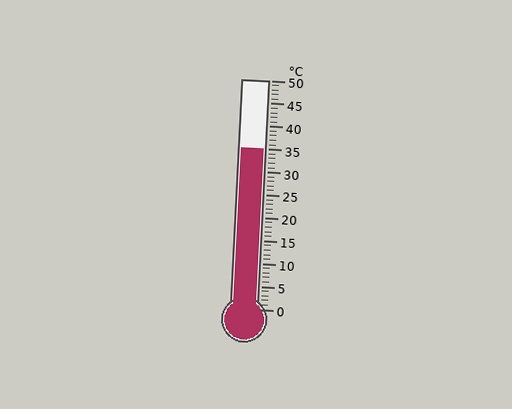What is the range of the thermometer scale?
The thermometer scale ranges from 0°C to 50°C.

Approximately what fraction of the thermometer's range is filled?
The thermometer is filled to approximately 70% of its range.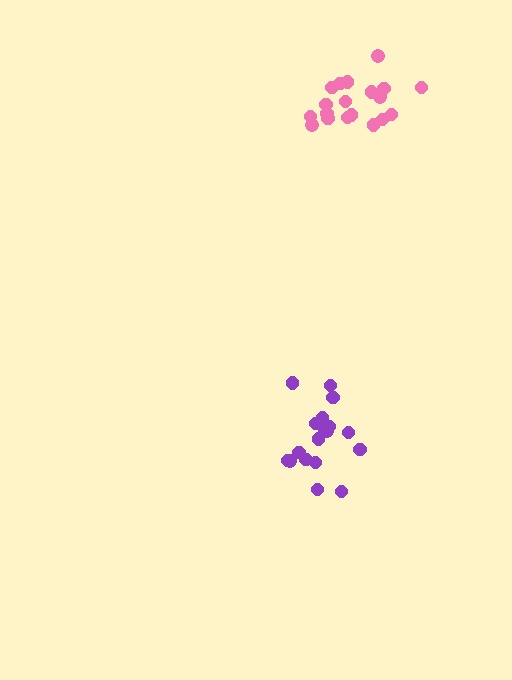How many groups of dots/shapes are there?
There are 2 groups.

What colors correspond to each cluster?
The clusters are colored: purple, pink.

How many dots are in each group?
Group 1: 18 dots, Group 2: 19 dots (37 total).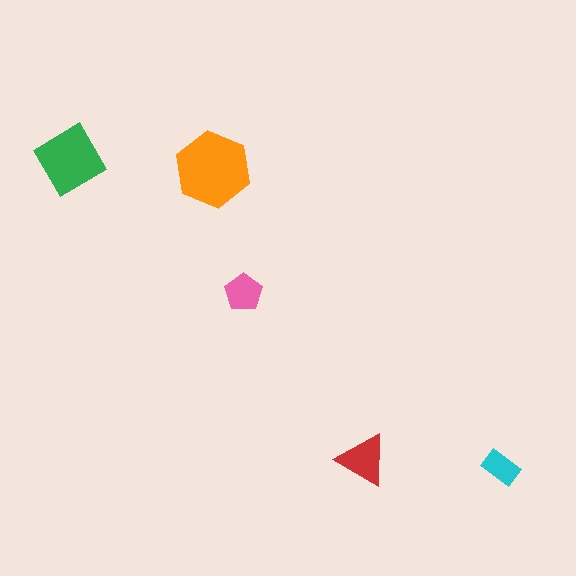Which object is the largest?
The orange hexagon.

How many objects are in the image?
There are 5 objects in the image.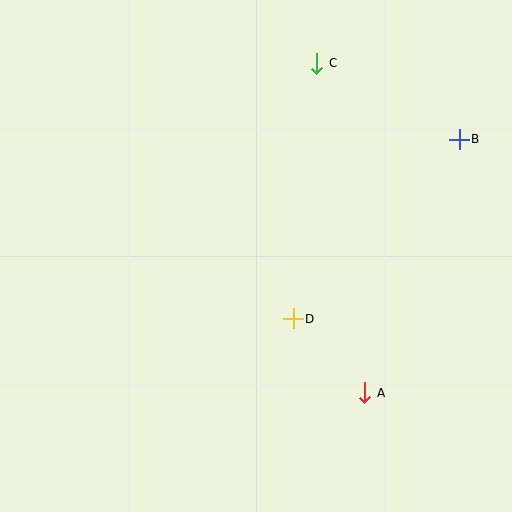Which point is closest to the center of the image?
Point D at (293, 319) is closest to the center.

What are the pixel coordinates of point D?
Point D is at (293, 319).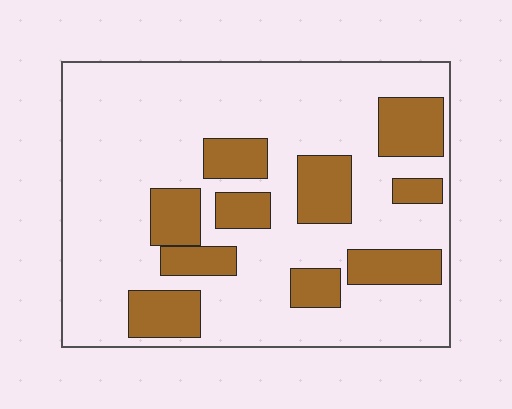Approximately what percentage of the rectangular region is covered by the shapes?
Approximately 25%.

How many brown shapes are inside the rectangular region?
10.